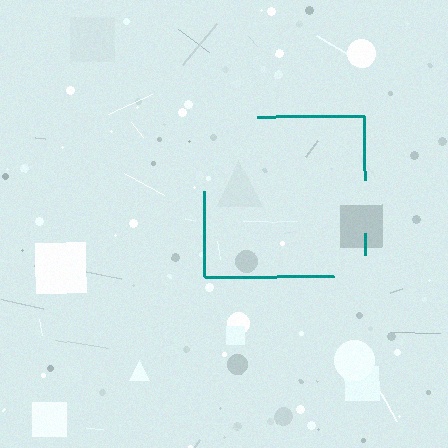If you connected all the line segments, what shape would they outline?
They would outline a square.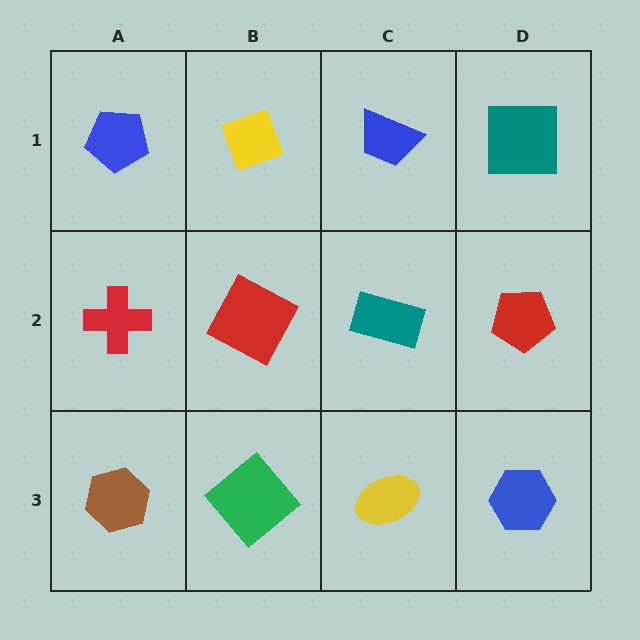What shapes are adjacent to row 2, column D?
A teal square (row 1, column D), a blue hexagon (row 3, column D), a teal rectangle (row 2, column C).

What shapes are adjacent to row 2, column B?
A yellow diamond (row 1, column B), a green diamond (row 3, column B), a red cross (row 2, column A), a teal rectangle (row 2, column C).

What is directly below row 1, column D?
A red pentagon.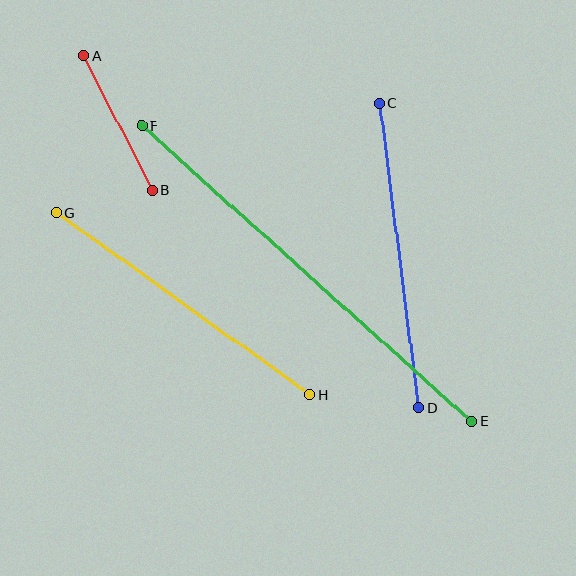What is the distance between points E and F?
The distance is approximately 443 pixels.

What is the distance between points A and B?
The distance is approximately 152 pixels.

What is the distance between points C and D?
The distance is approximately 307 pixels.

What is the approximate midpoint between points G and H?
The midpoint is at approximately (183, 304) pixels.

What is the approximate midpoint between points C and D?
The midpoint is at approximately (399, 256) pixels.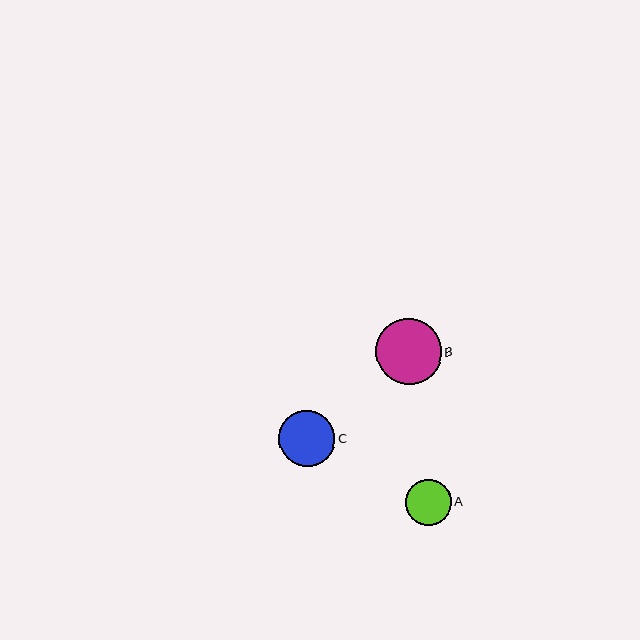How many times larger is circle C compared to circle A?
Circle C is approximately 1.2 times the size of circle A.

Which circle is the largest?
Circle B is the largest with a size of approximately 66 pixels.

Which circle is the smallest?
Circle A is the smallest with a size of approximately 46 pixels.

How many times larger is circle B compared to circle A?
Circle B is approximately 1.4 times the size of circle A.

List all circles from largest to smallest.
From largest to smallest: B, C, A.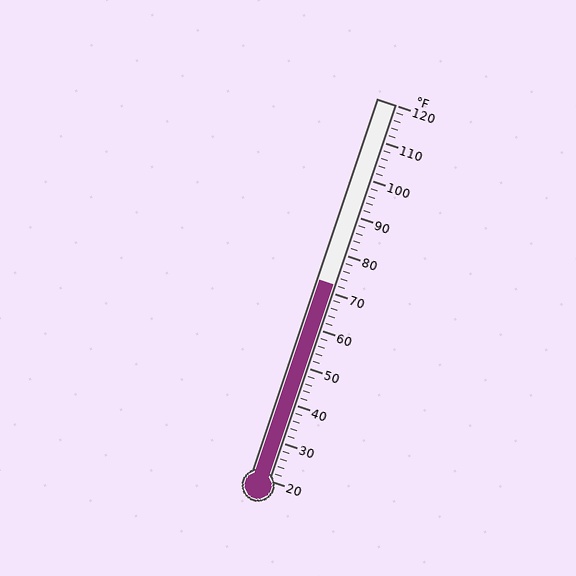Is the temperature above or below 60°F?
The temperature is above 60°F.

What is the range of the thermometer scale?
The thermometer scale ranges from 20°F to 120°F.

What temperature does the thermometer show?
The thermometer shows approximately 72°F.